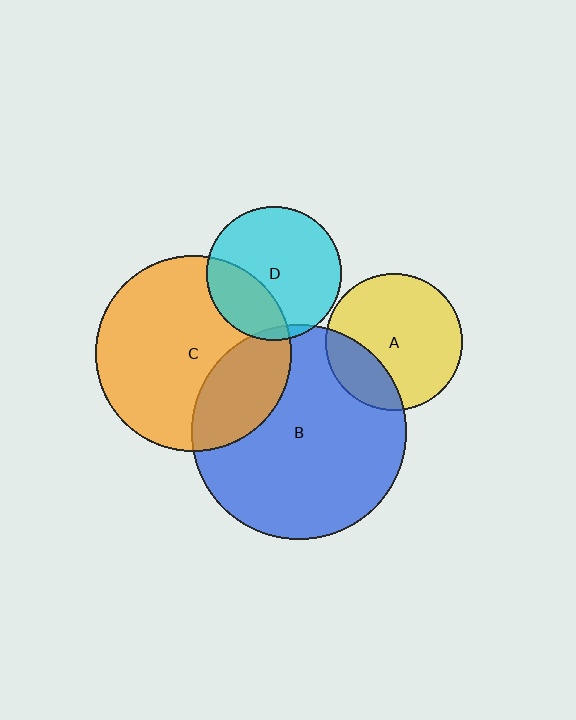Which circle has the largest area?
Circle B (blue).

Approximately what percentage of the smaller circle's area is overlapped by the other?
Approximately 25%.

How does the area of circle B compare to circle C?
Approximately 1.2 times.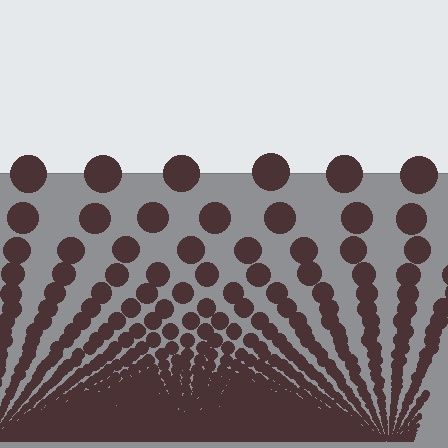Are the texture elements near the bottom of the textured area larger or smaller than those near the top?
Smaller. The gradient is inverted — elements near the bottom are smaller and denser.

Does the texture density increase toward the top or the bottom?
Density increases toward the bottom.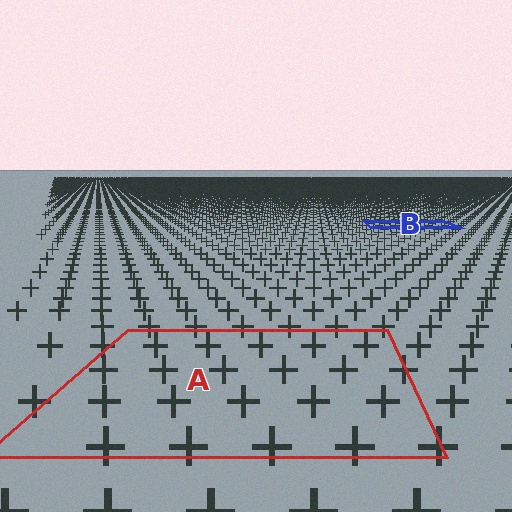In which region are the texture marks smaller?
The texture marks are smaller in region B, because it is farther away.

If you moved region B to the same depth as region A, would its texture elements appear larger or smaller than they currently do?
They would appear larger. At a closer depth, the same texture elements are projected at a bigger on-screen size.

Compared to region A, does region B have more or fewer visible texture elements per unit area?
Region B has more texture elements per unit area — they are packed more densely because it is farther away.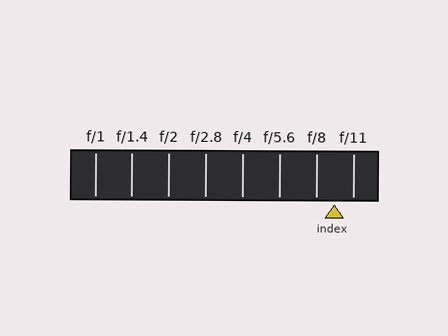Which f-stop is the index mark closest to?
The index mark is closest to f/11.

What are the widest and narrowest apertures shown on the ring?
The widest aperture shown is f/1 and the narrowest is f/11.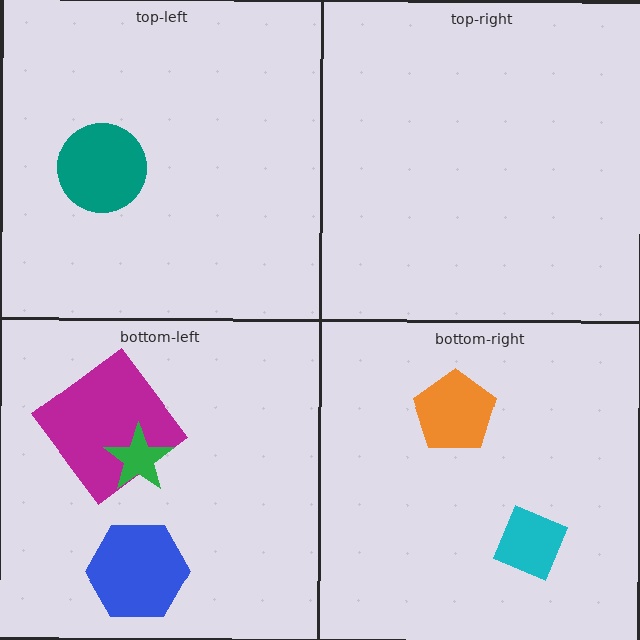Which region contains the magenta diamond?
The bottom-left region.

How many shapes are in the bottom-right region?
2.